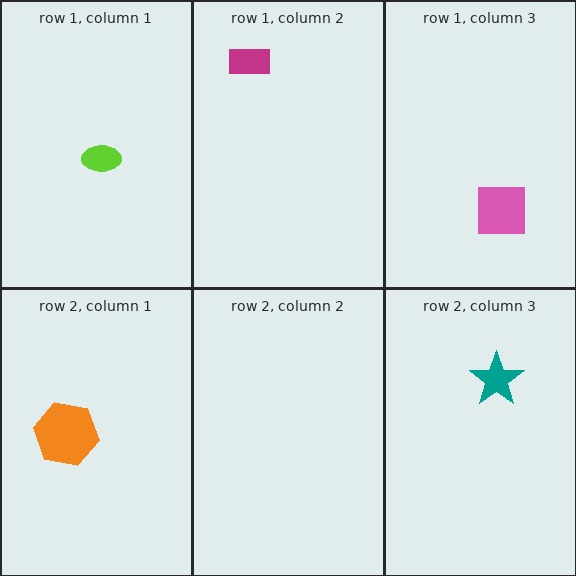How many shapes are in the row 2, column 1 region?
1.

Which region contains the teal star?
The row 2, column 3 region.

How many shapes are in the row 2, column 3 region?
1.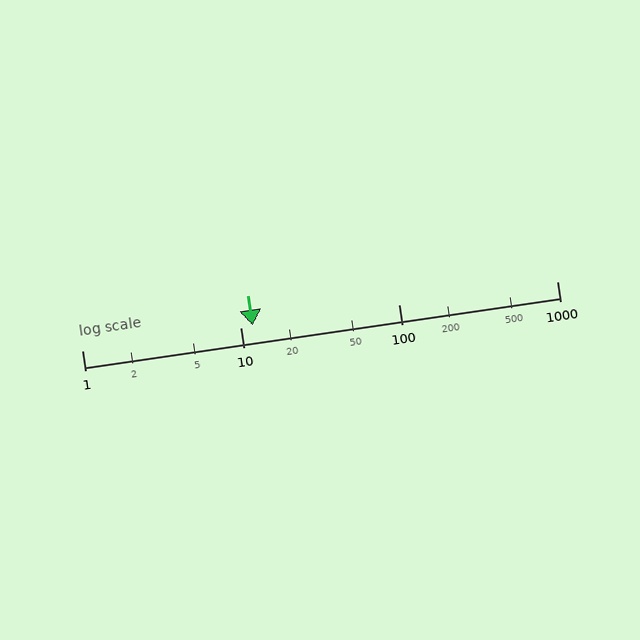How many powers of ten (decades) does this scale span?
The scale spans 3 decades, from 1 to 1000.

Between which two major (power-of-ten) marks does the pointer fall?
The pointer is between 10 and 100.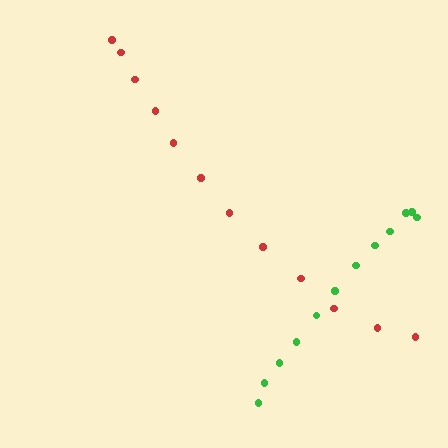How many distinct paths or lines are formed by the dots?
There are 2 distinct paths.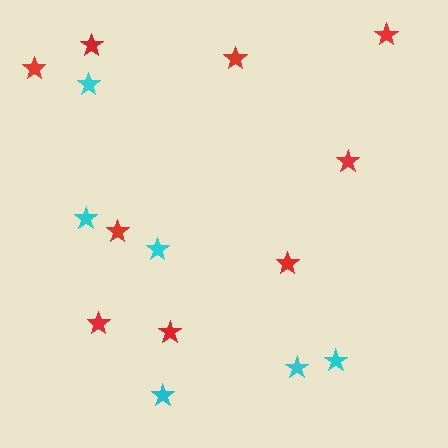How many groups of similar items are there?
There are 2 groups: one group of red stars (9) and one group of cyan stars (6).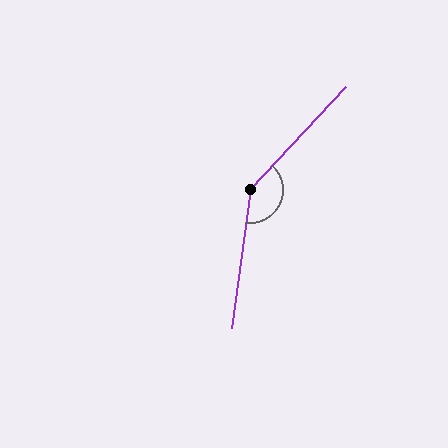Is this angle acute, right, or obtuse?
It is obtuse.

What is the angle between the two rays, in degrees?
Approximately 145 degrees.